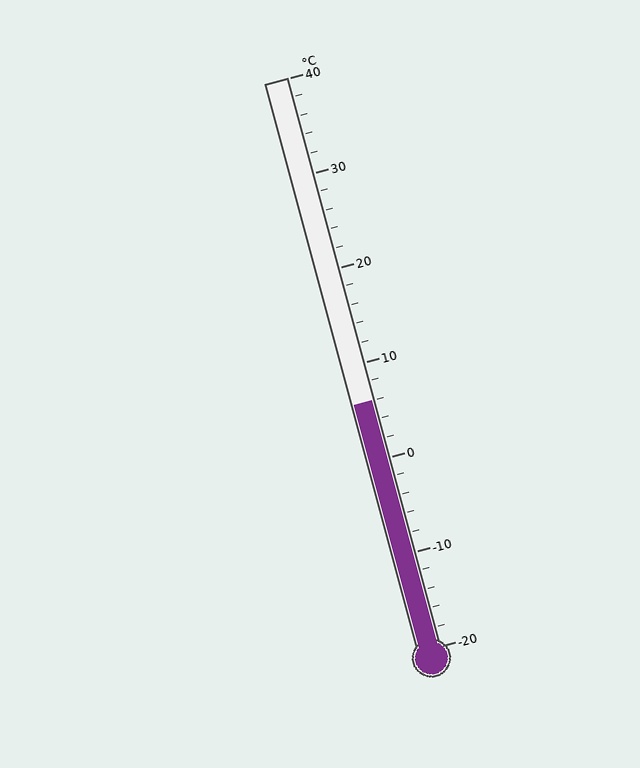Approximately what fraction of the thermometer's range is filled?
The thermometer is filled to approximately 45% of its range.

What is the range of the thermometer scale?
The thermometer scale ranges from -20°C to 40°C.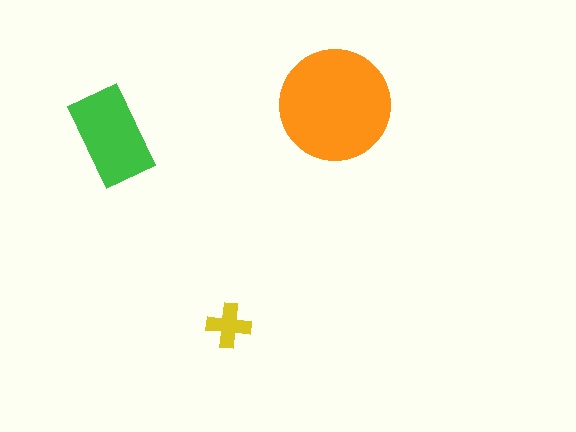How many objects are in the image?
There are 3 objects in the image.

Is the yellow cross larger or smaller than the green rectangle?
Smaller.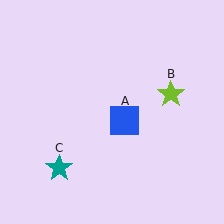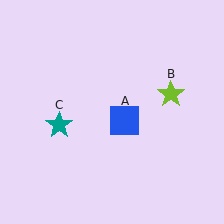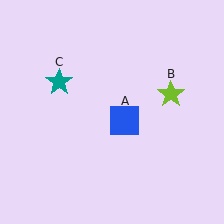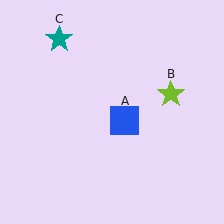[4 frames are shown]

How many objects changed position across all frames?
1 object changed position: teal star (object C).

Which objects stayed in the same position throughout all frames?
Blue square (object A) and lime star (object B) remained stationary.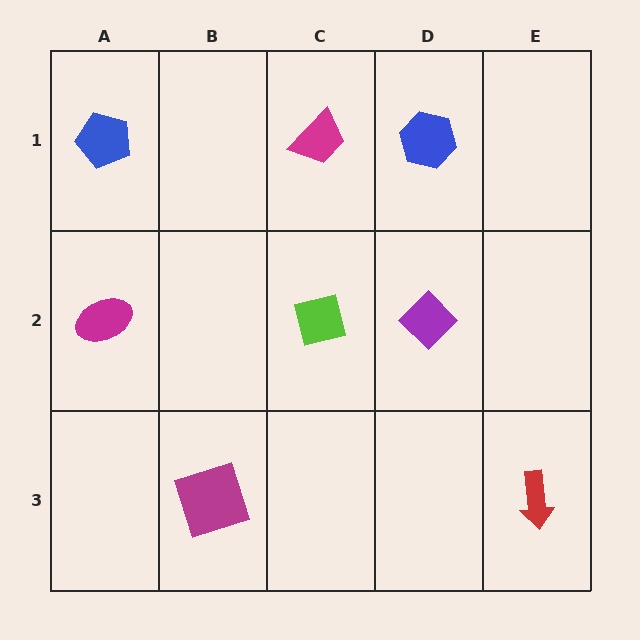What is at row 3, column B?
A magenta square.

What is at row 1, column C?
A magenta trapezoid.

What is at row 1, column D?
A blue hexagon.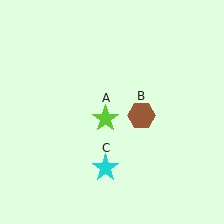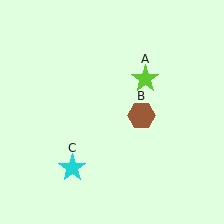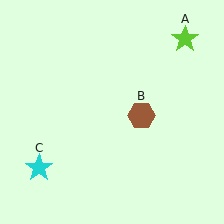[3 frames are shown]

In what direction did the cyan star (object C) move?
The cyan star (object C) moved left.